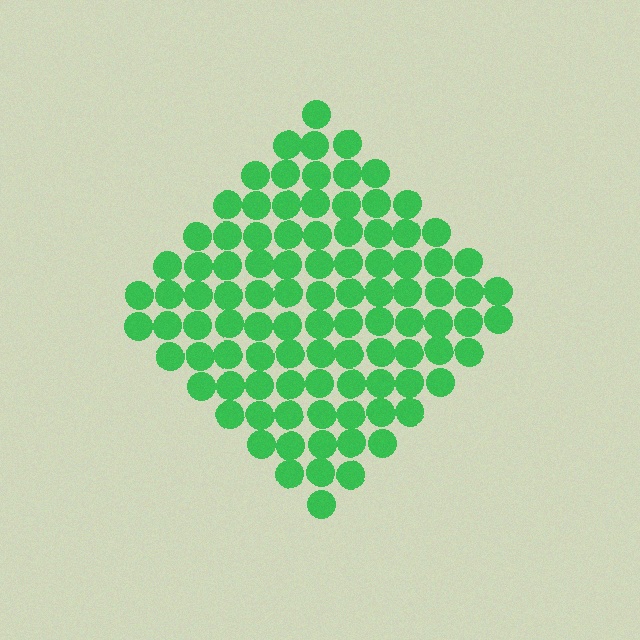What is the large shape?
The large shape is a diamond.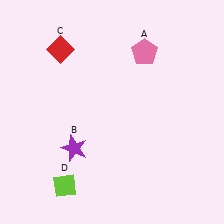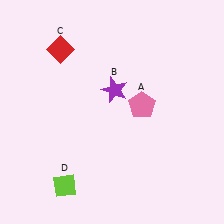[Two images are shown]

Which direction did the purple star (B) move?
The purple star (B) moved up.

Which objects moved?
The objects that moved are: the pink pentagon (A), the purple star (B).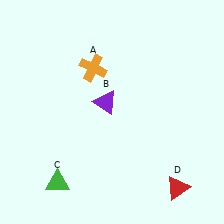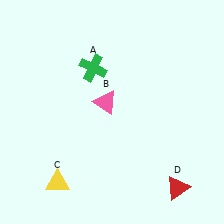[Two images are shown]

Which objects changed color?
A changed from orange to green. B changed from purple to pink. C changed from green to yellow.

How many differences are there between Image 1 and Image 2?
There are 3 differences between the two images.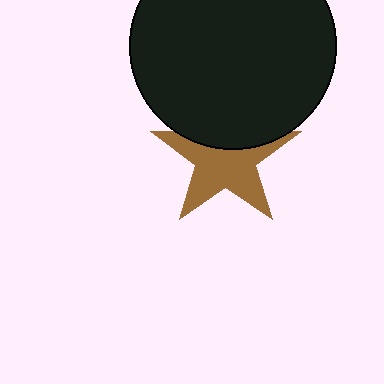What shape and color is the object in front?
The object in front is a black circle.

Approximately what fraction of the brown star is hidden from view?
Roughly 36% of the brown star is hidden behind the black circle.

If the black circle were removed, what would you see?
You would see the complete brown star.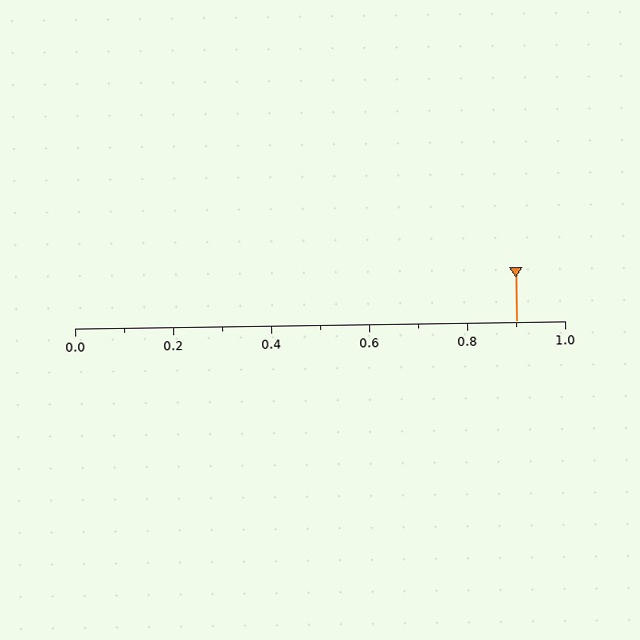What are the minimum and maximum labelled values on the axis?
The axis runs from 0.0 to 1.0.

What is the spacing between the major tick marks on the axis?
The major ticks are spaced 0.2 apart.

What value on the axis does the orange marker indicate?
The marker indicates approximately 0.9.